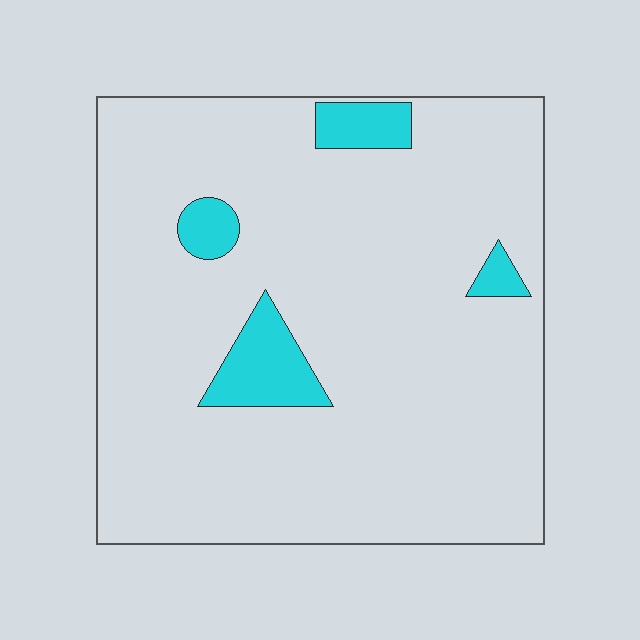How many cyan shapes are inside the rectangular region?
4.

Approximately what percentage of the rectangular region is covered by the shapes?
Approximately 10%.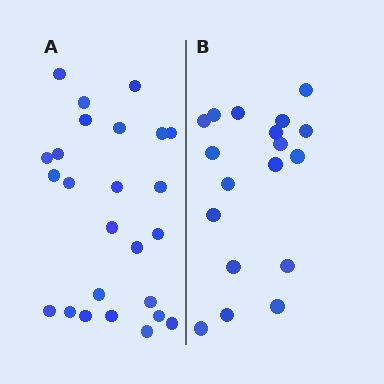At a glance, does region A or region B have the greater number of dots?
Region A (the left region) has more dots.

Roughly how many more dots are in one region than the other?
Region A has roughly 8 or so more dots than region B.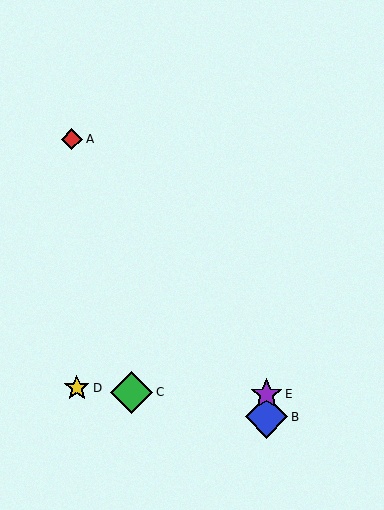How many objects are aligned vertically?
2 objects (B, E) are aligned vertically.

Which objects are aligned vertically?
Objects B, E are aligned vertically.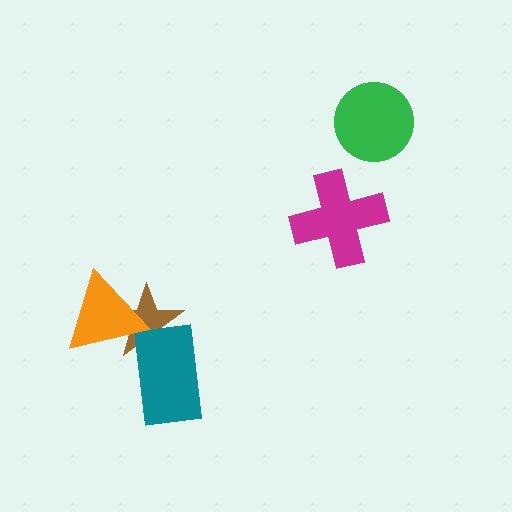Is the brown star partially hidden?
Yes, it is partially covered by another shape.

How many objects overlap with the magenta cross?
0 objects overlap with the magenta cross.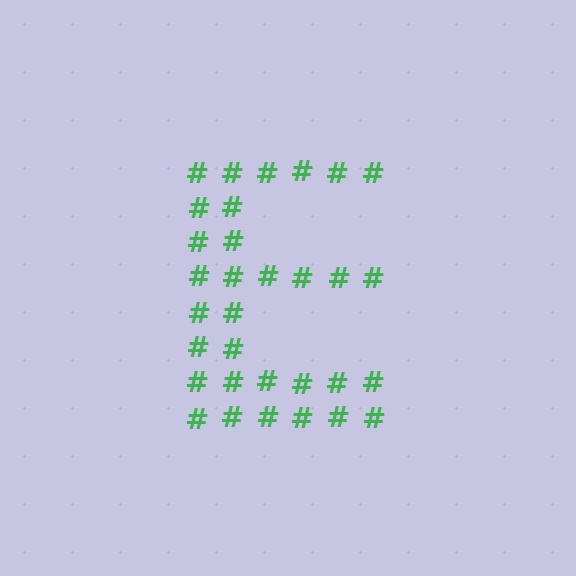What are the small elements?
The small elements are hash symbols.